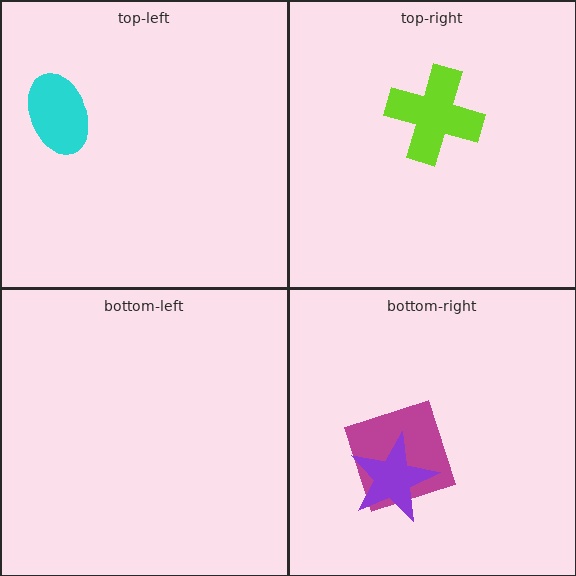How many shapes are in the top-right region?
1.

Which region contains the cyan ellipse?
The top-left region.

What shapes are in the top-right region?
The lime cross.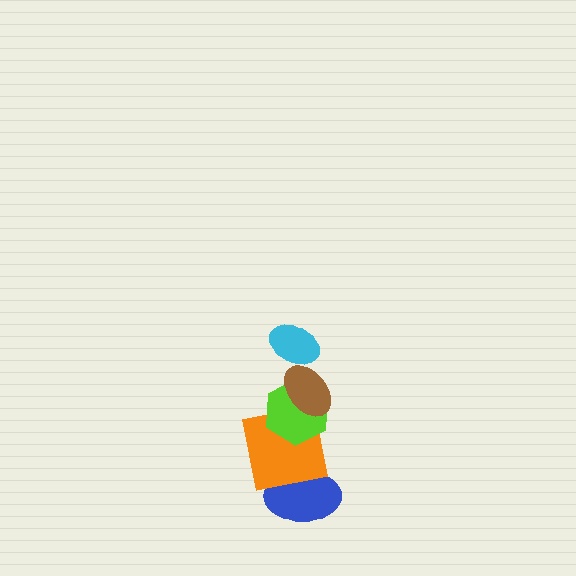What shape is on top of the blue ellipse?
The orange square is on top of the blue ellipse.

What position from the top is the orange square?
The orange square is 4th from the top.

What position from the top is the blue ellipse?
The blue ellipse is 5th from the top.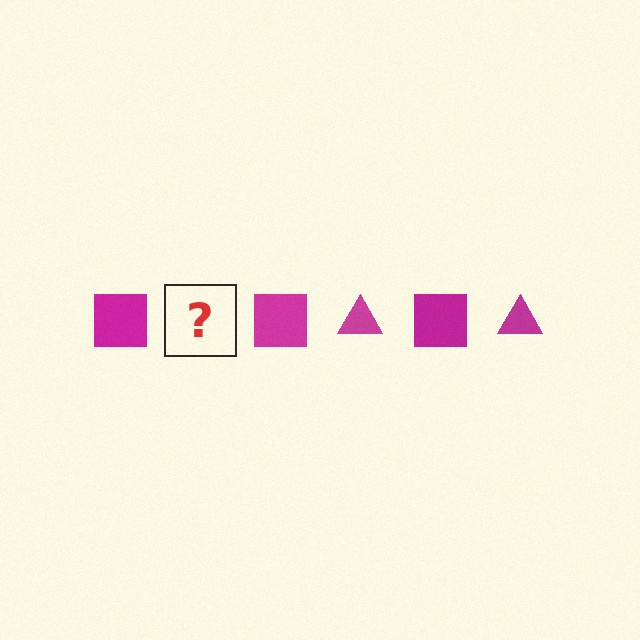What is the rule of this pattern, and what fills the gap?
The rule is that the pattern cycles through square, triangle shapes in magenta. The gap should be filled with a magenta triangle.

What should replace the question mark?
The question mark should be replaced with a magenta triangle.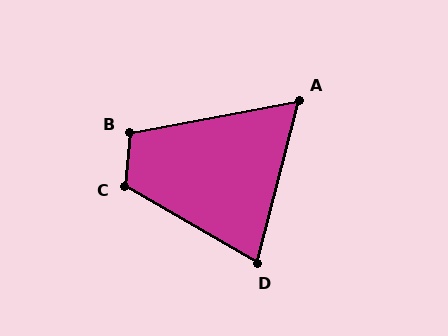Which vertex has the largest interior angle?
C, at approximately 115 degrees.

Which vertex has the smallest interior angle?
A, at approximately 65 degrees.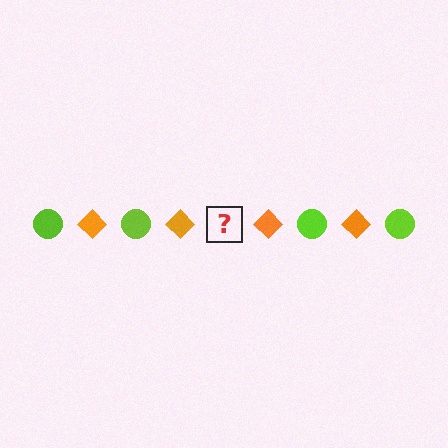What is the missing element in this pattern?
The missing element is a lime circle.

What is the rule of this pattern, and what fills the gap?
The rule is that the pattern alternates between lime circle and orange diamond. The gap should be filled with a lime circle.